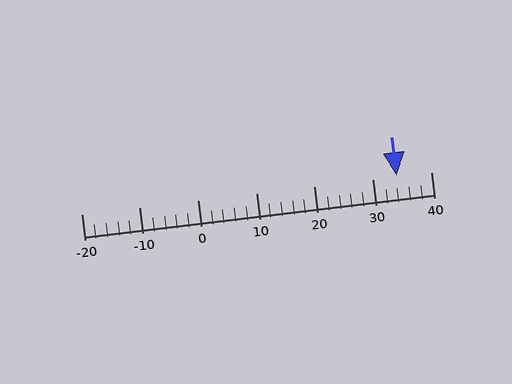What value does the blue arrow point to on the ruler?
The blue arrow points to approximately 34.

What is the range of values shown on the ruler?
The ruler shows values from -20 to 40.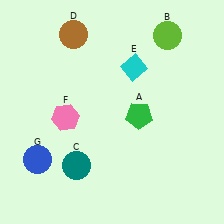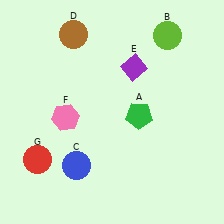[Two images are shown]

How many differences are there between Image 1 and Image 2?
There are 3 differences between the two images.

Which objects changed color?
C changed from teal to blue. E changed from cyan to purple. G changed from blue to red.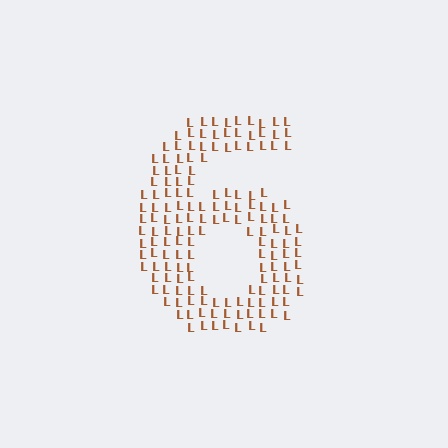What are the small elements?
The small elements are letter L's.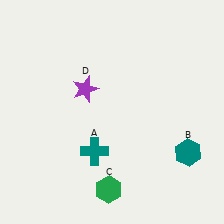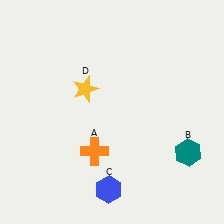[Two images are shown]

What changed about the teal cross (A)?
In Image 1, A is teal. In Image 2, it changed to orange.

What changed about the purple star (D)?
In Image 1, D is purple. In Image 2, it changed to yellow.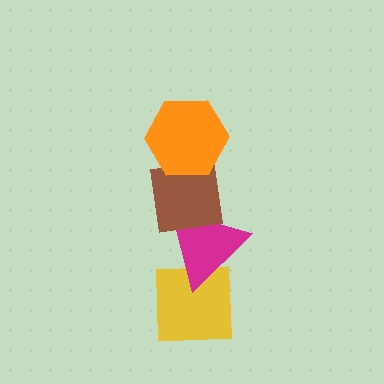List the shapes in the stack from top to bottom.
From top to bottom: the orange hexagon, the brown square, the magenta triangle, the yellow square.